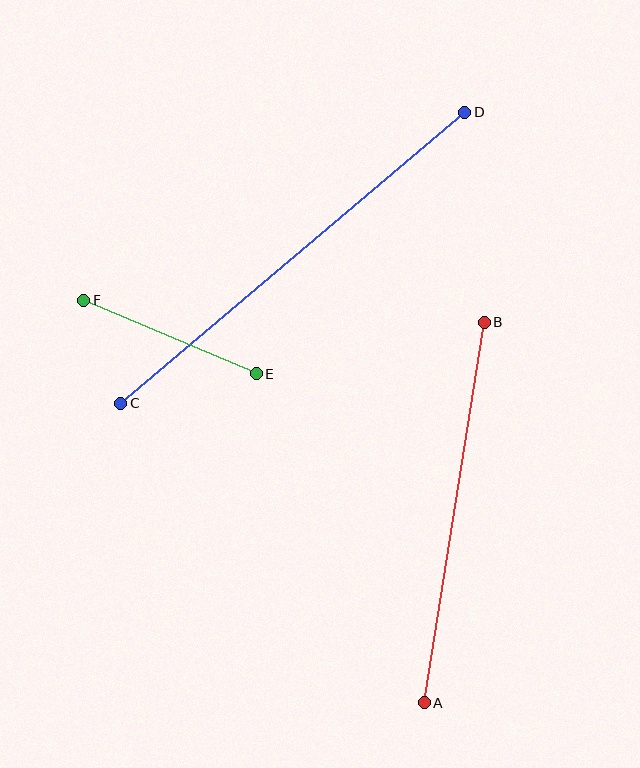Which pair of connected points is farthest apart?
Points C and D are farthest apart.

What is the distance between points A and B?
The distance is approximately 385 pixels.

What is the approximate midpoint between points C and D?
The midpoint is at approximately (293, 258) pixels.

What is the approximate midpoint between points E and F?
The midpoint is at approximately (170, 337) pixels.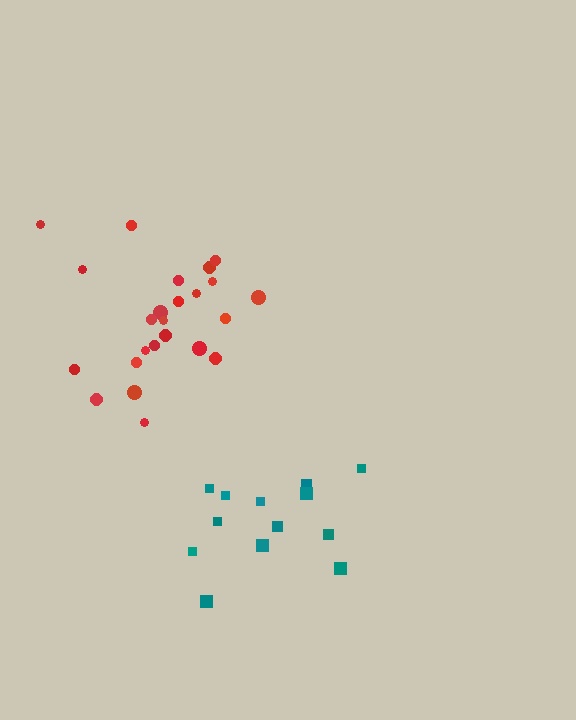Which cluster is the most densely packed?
Red.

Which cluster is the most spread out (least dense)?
Teal.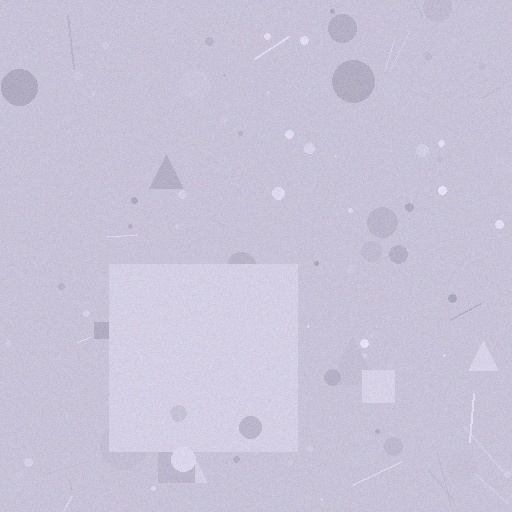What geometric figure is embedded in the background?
A square is embedded in the background.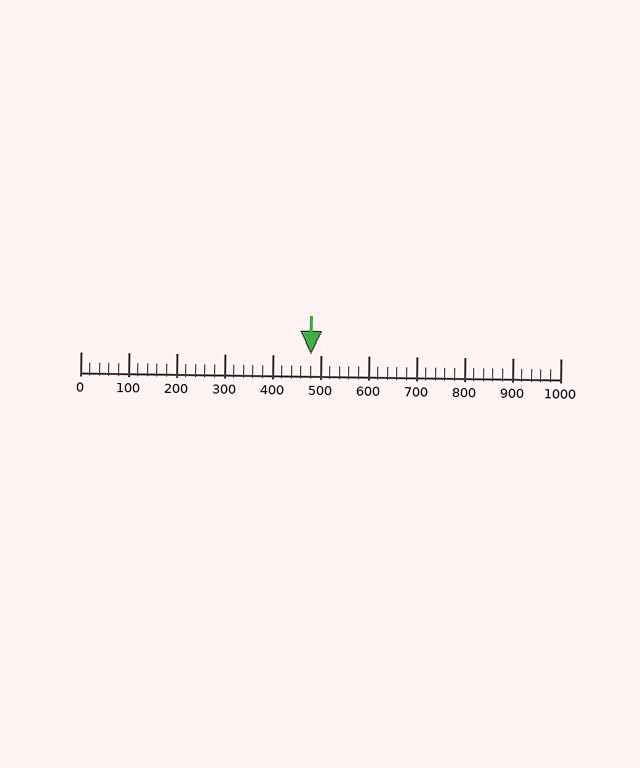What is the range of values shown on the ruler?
The ruler shows values from 0 to 1000.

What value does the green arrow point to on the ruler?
The green arrow points to approximately 480.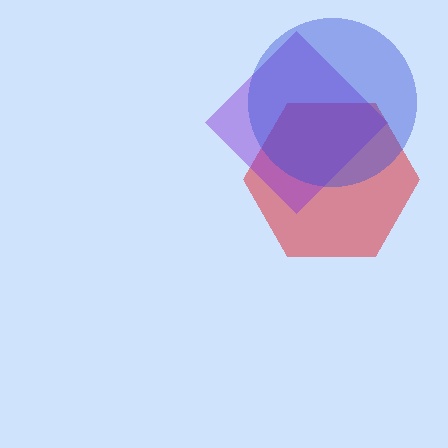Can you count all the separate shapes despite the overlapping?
Yes, there are 3 separate shapes.